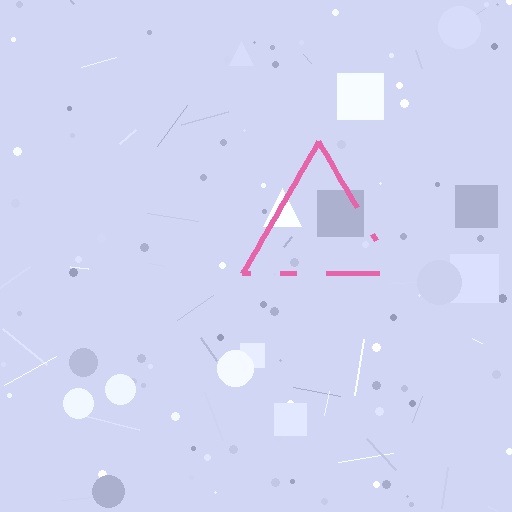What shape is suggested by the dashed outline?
The dashed outline suggests a triangle.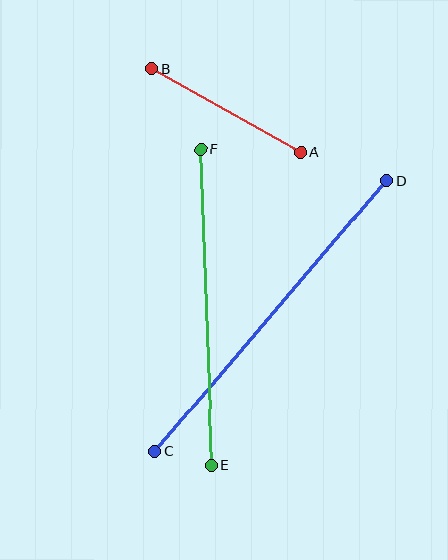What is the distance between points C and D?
The distance is approximately 357 pixels.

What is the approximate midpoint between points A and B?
The midpoint is at approximately (226, 111) pixels.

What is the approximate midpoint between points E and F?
The midpoint is at approximately (206, 307) pixels.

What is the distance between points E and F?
The distance is approximately 316 pixels.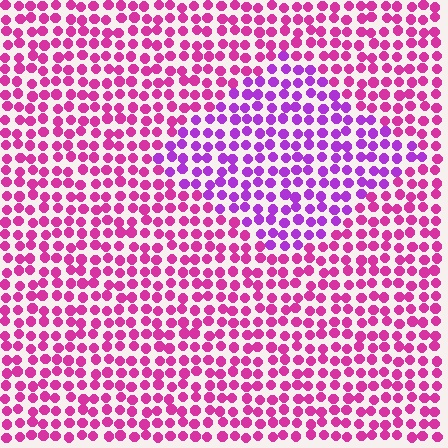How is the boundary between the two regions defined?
The boundary is defined purely by a slight shift in hue (about 35 degrees). Spacing, size, and orientation are identical on both sides.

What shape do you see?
I see a diamond.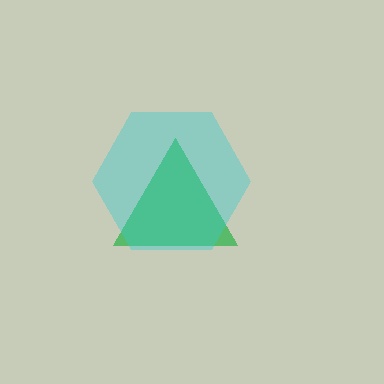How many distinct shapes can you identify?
There are 2 distinct shapes: a green triangle, a cyan hexagon.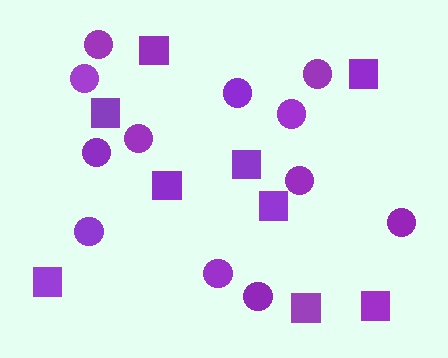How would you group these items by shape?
There are 2 groups: one group of circles (12) and one group of squares (9).